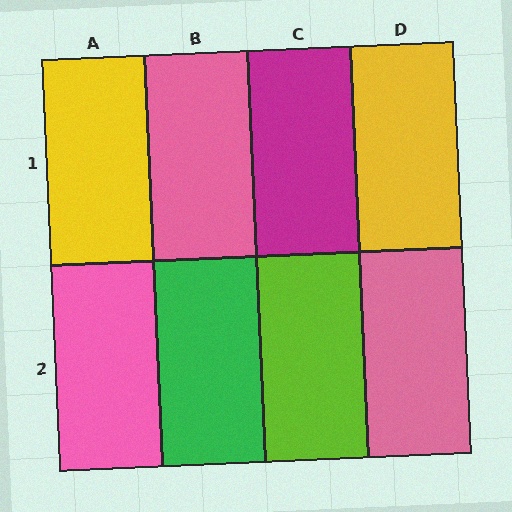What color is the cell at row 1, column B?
Pink.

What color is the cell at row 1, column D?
Yellow.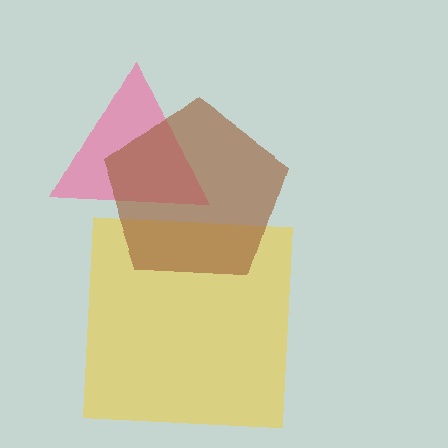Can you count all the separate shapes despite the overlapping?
Yes, there are 3 separate shapes.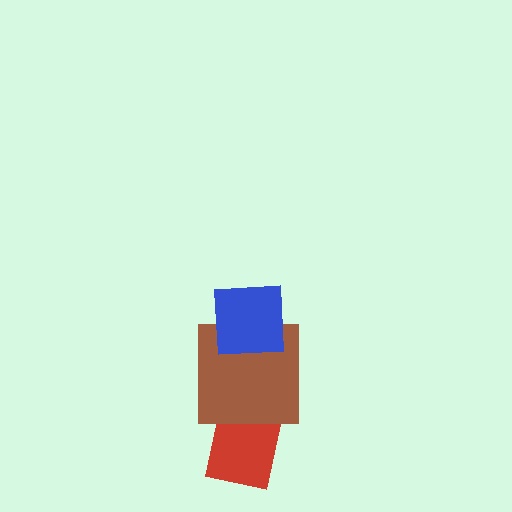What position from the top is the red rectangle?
The red rectangle is 3rd from the top.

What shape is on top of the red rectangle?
The brown square is on top of the red rectangle.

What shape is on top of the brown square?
The blue square is on top of the brown square.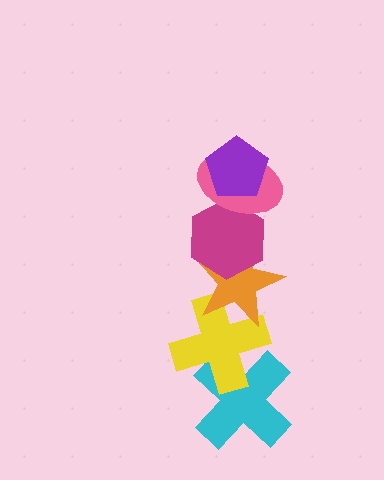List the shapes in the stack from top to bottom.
From top to bottom: the purple pentagon, the pink ellipse, the magenta hexagon, the orange star, the yellow cross, the cyan cross.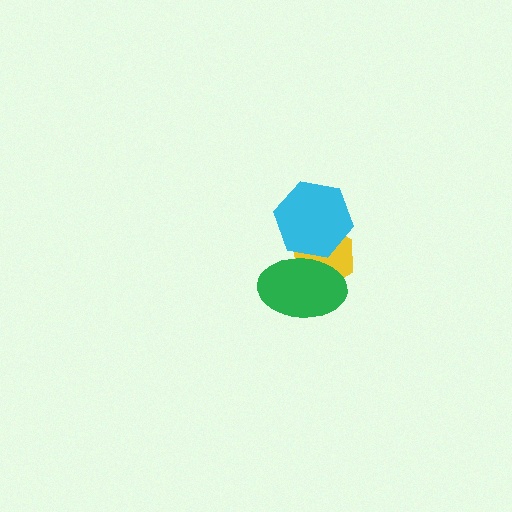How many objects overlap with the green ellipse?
2 objects overlap with the green ellipse.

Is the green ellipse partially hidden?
No, no other shape covers it.